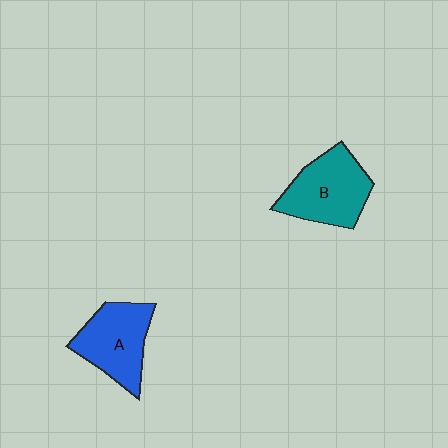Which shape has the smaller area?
Shape A (blue).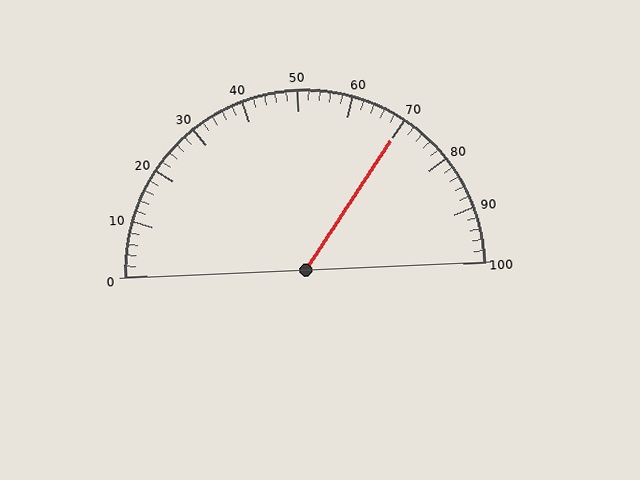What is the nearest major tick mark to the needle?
The nearest major tick mark is 70.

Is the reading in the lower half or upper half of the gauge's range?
The reading is in the upper half of the range (0 to 100).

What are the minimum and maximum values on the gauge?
The gauge ranges from 0 to 100.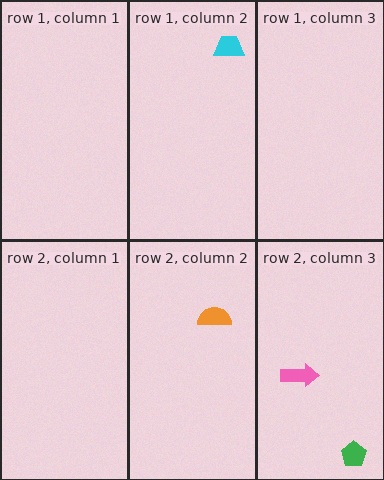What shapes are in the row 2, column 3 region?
The pink arrow, the green pentagon.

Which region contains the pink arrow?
The row 2, column 3 region.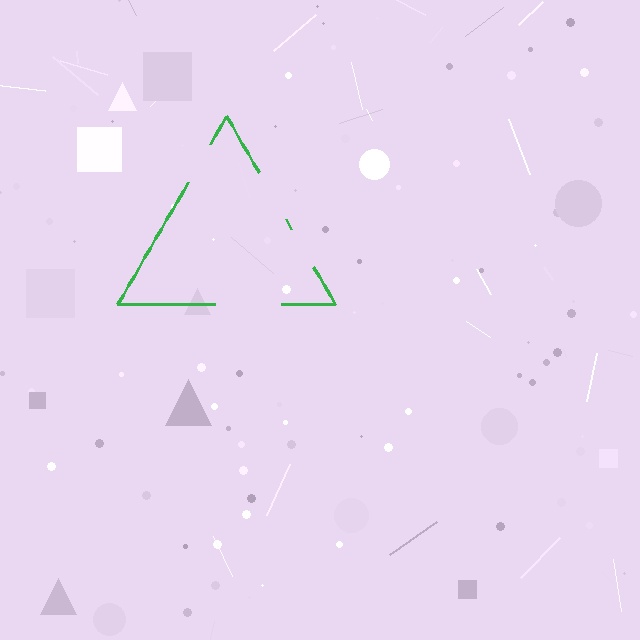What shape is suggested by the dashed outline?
The dashed outline suggests a triangle.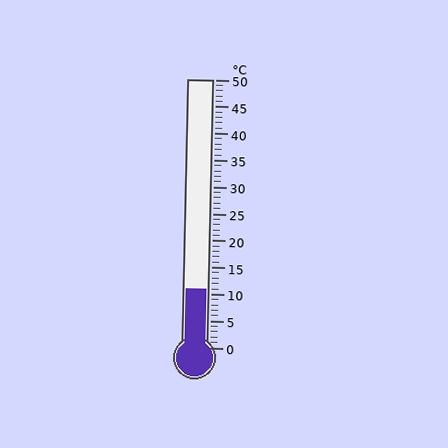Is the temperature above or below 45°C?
The temperature is below 45°C.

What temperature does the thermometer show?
The thermometer shows approximately 11°C.